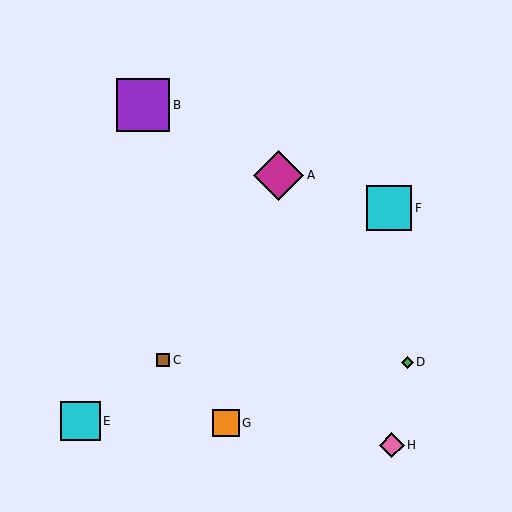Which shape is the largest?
The purple square (labeled B) is the largest.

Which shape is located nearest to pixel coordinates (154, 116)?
The purple square (labeled B) at (143, 105) is nearest to that location.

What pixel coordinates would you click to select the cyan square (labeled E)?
Click at (80, 421) to select the cyan square E.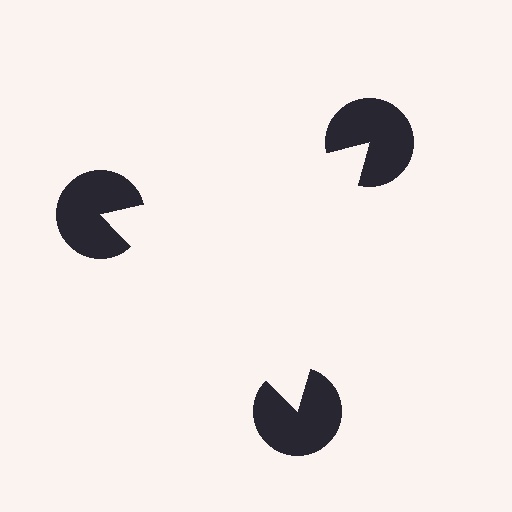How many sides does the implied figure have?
3 sides.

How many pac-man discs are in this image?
There are 3 — one at each vertex of the illusory triangle.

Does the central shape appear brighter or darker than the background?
It typically appears slightly brighter than the background, even though no actual brightness change is drawn.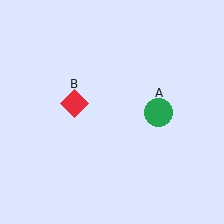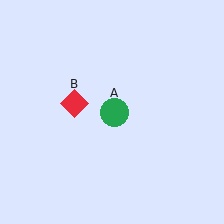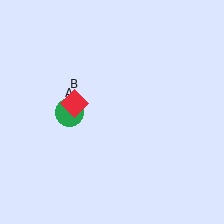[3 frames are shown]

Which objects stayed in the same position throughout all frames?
Red diamond (object B) remained stationary.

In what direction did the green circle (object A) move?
The green circle (object A) moved left.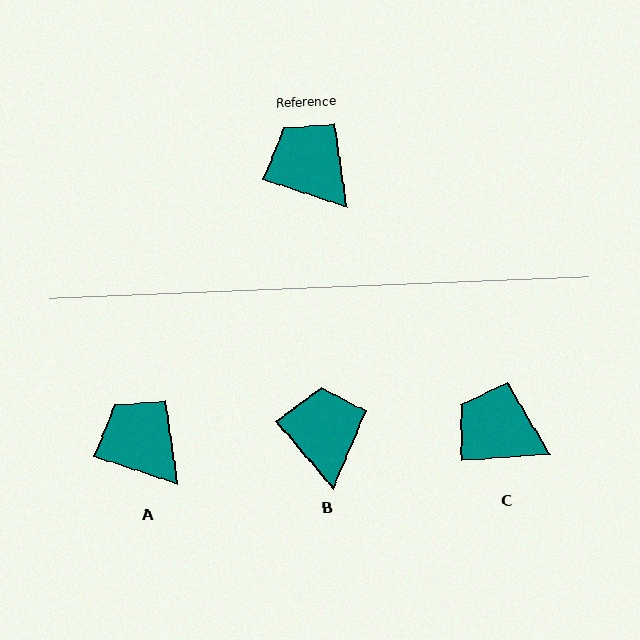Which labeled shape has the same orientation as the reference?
A.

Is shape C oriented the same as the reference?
No, it is off by about 22 degrees.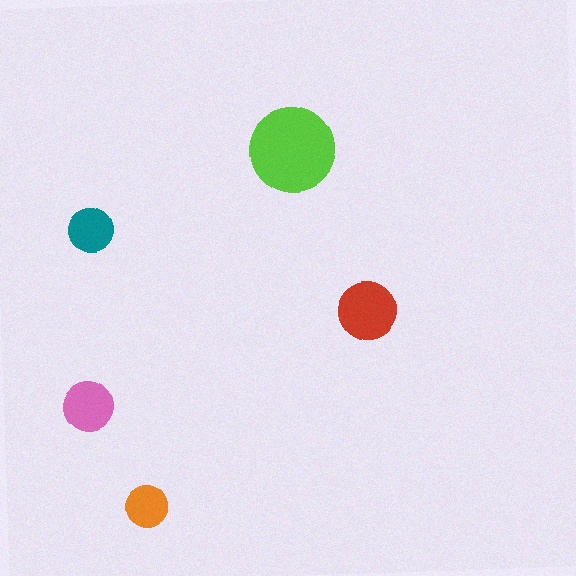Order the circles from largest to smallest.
the lime one, the red one, the pink one, the teal one, the orange one.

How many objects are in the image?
There are 5 objects in the image.